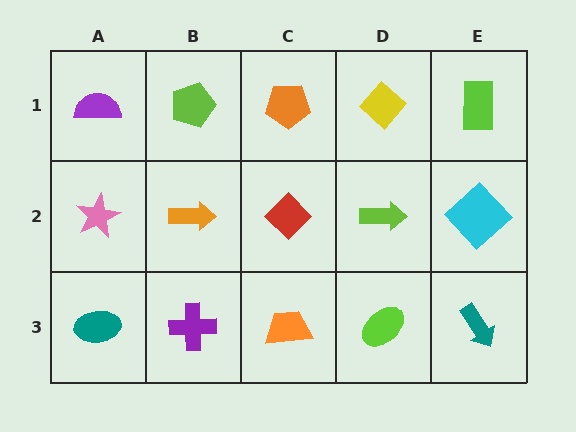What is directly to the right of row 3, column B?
An orange trapezoid.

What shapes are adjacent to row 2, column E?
A lime rectangle (row 1, column E), a teal arrow (row 3, column E), a lime arrow (row 2, column D).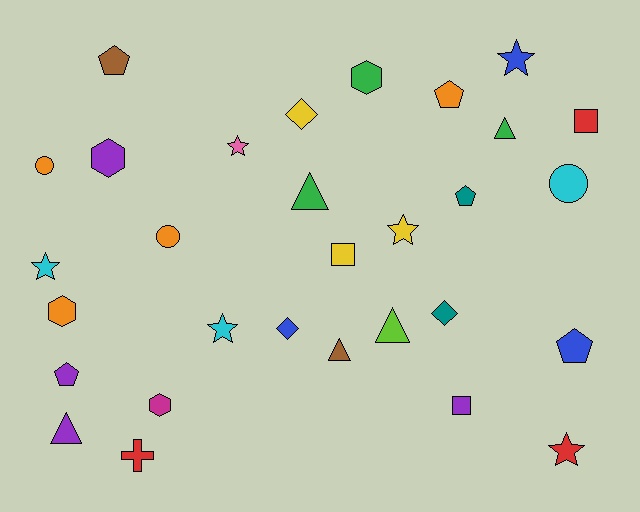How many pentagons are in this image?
There are 5 pentagons.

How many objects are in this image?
There are 30 objects.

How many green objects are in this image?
There are 3 green objects.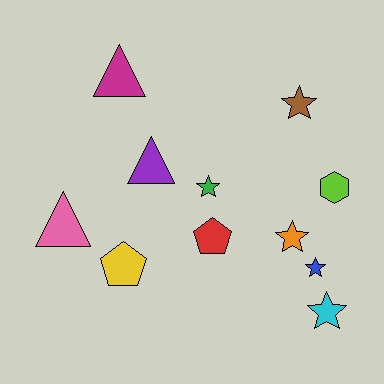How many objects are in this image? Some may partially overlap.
There are 11 objects.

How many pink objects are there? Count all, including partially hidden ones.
There is 1 pink object.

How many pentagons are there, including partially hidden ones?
There are 2 pentagons.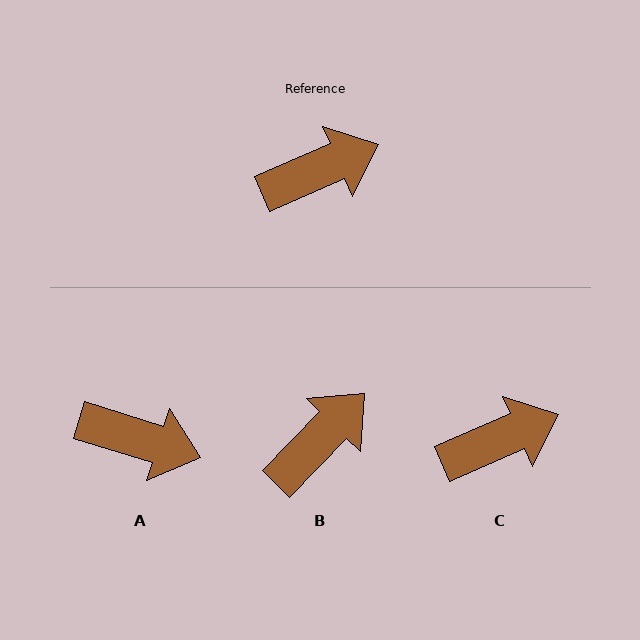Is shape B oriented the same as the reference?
No, it is off by about 23 degrees.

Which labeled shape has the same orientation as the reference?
C.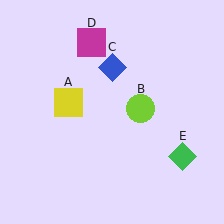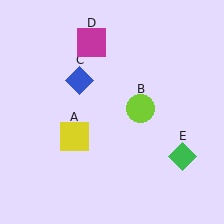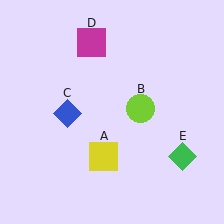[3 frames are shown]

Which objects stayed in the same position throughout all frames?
Lime circle (object B) and magenta square (object D) and green diamond (object E) remained stationary.